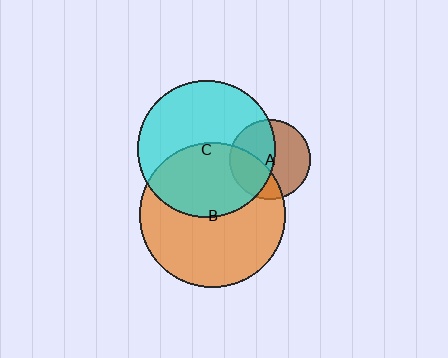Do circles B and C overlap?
Yes.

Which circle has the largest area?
Circle B (orange).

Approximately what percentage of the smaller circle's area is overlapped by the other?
Approximately 45%.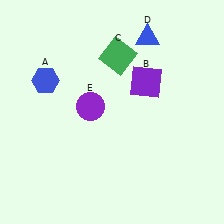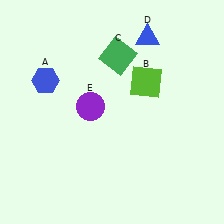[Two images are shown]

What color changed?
The square (B) changed from purple in Image 1 to lime in Image 2.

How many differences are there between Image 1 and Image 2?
There is 1 difference between the two images.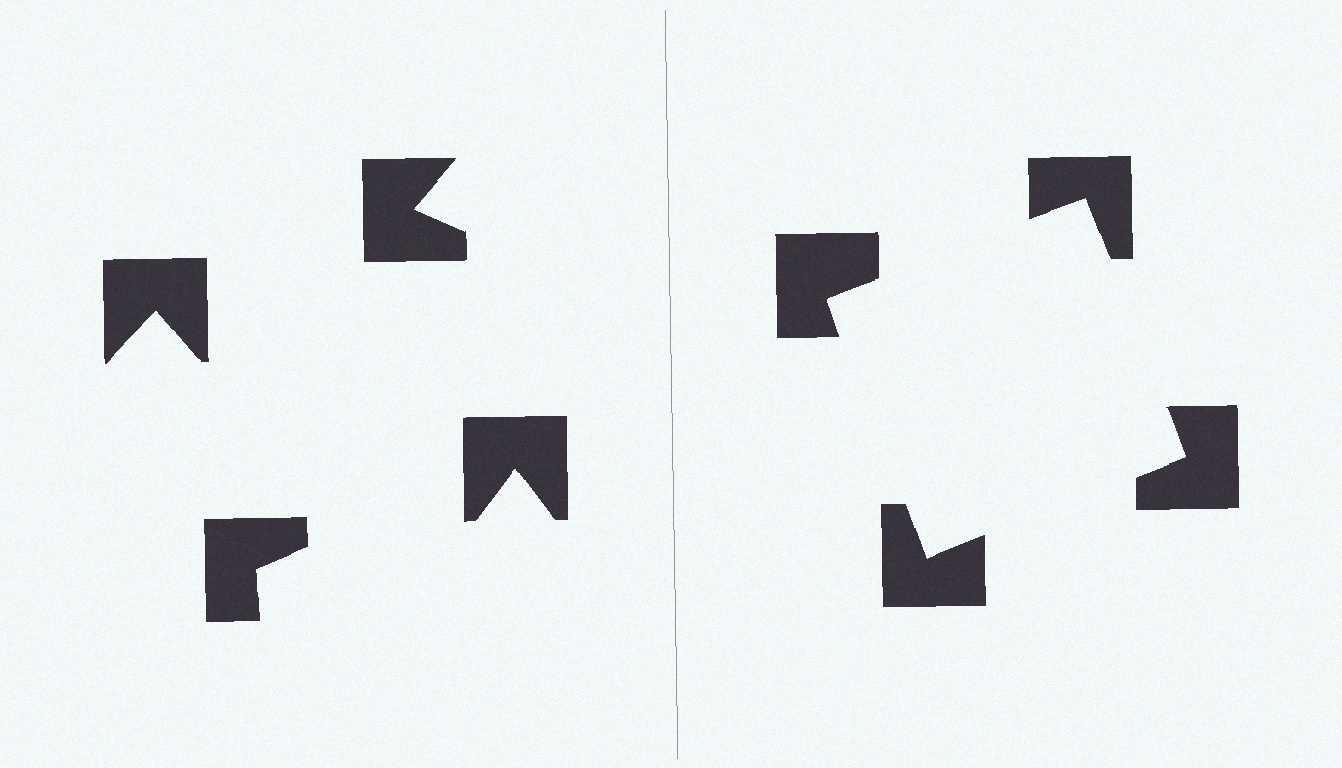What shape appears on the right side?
An illusory square.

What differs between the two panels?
The notched squares are positioned identically on both sides; only the wedge orientations differ. On the right they align to a square; on the left they are misaligned.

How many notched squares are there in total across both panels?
8 — 4 on each side.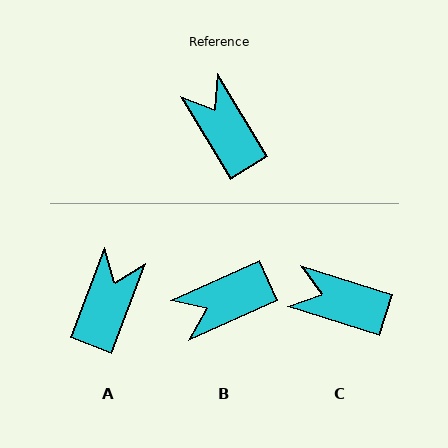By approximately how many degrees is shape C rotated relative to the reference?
Approximately 41 degrees counter-clockwise.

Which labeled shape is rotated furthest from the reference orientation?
B, about 83 degrees away.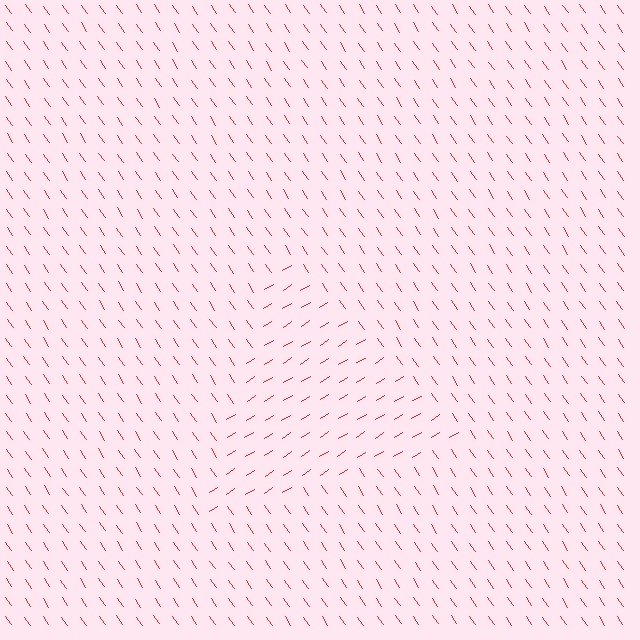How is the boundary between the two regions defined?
The boundary is defined purely by a change in line orientation (approximately 87 degrees difference). All lines are the same color and thickness.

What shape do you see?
I see a triangle.